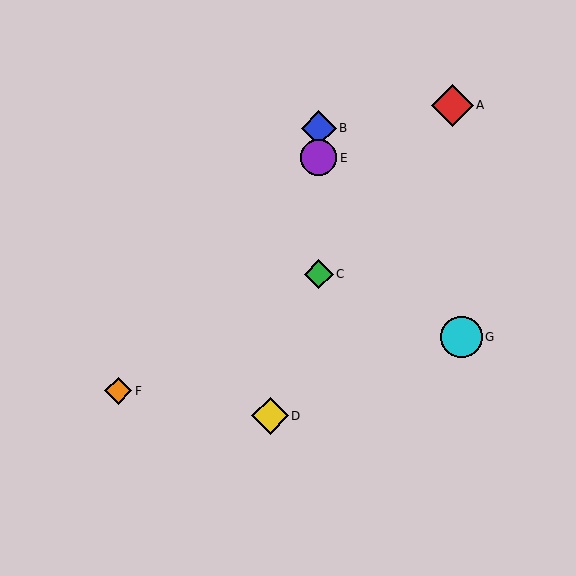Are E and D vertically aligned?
No, E is at x≈319 and D is at x≈270.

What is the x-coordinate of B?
Object B is at x≈319.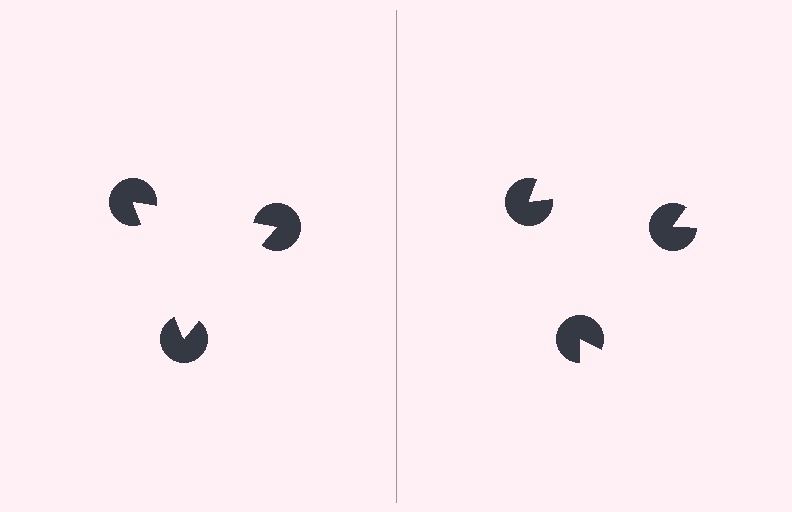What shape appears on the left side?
An illusory triangle.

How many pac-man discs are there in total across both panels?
6 — 3 on each side.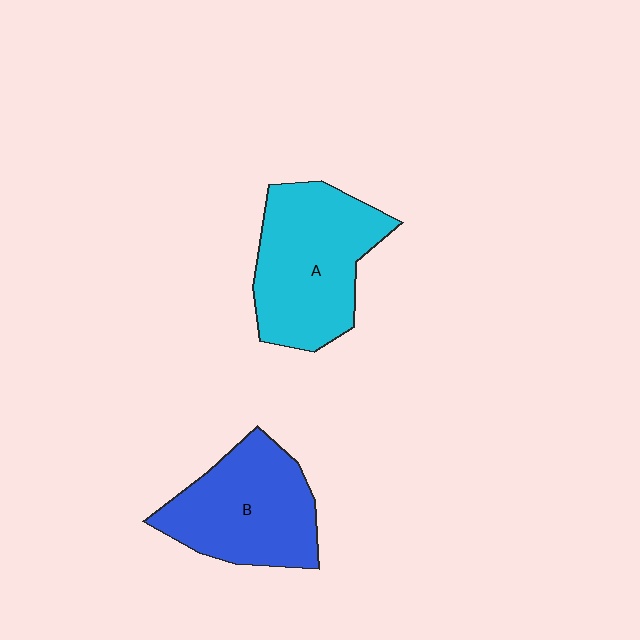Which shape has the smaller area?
Shape B (blue).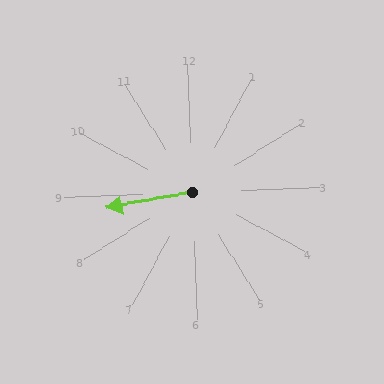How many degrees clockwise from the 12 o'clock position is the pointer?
Approximately 262 degrees.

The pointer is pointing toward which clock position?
Roughly 9 o'clock.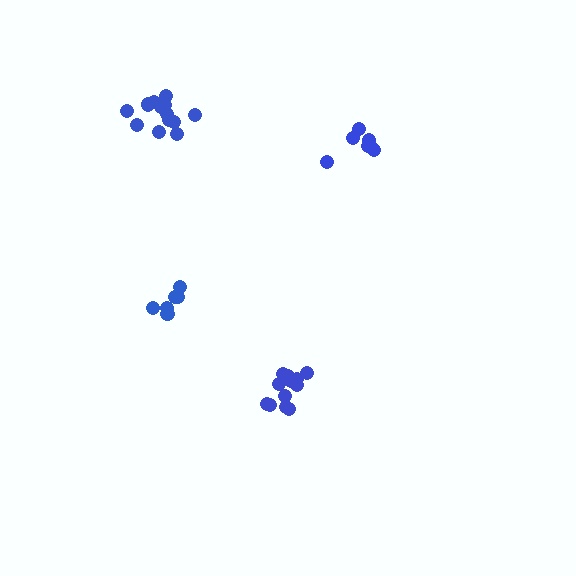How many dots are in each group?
Group 1: 7 dots, Group 2: 12 dots, Group 3: 7 dots, Group 4: 13 dots (39 total).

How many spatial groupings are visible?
There are 4 spatial groupings.